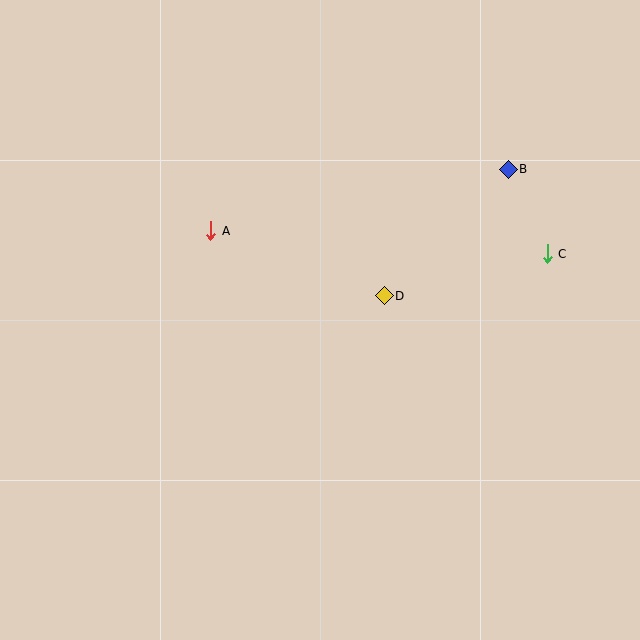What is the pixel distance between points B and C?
The distance between B and C is 93 pixels.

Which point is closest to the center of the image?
Point D at (384, 296) is closest to the center.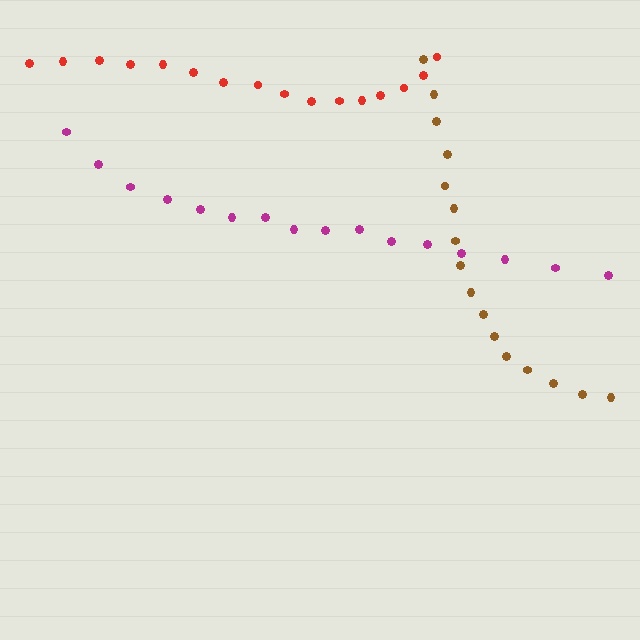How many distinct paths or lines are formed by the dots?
There are 3 distinct paths.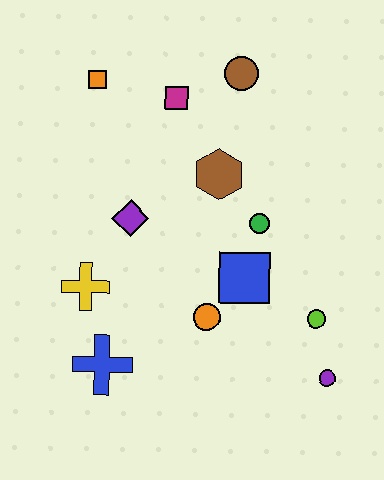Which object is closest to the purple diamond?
The yellow cross is closest to the purple diamond.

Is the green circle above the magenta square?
No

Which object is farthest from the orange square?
The purple circle is farthest from the orange square.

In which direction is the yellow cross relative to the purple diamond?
The yellow cross is below the purple diamond.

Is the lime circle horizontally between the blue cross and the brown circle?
No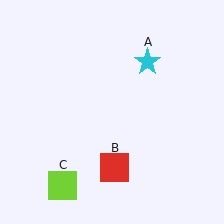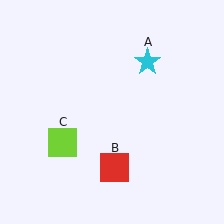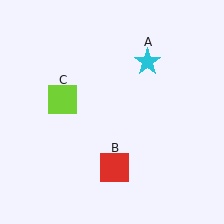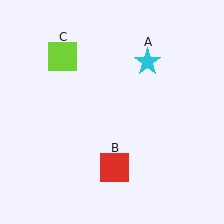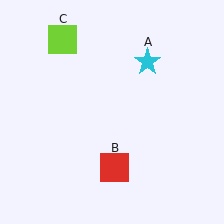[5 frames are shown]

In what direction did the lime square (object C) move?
The lime square (object C) moved up.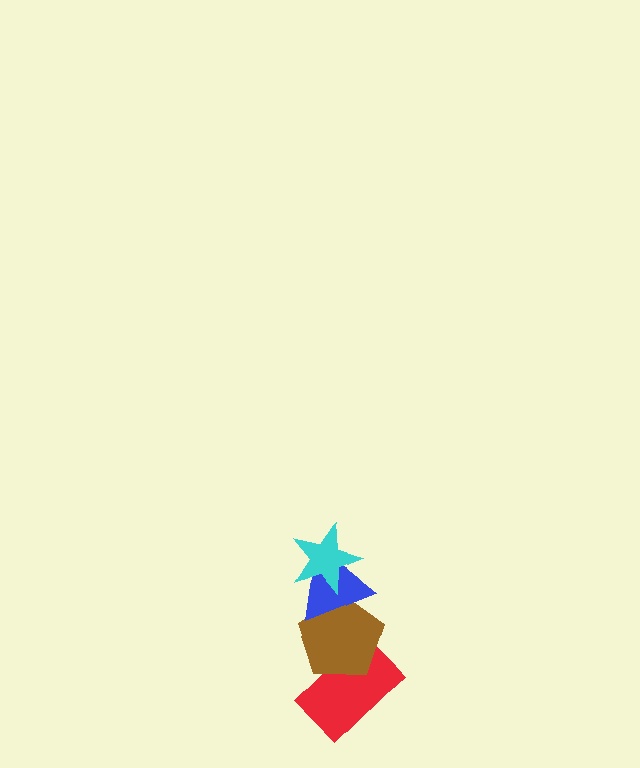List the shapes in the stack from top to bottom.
From top to bottom: the cyan star, the blue triangle, the brown pentagon, the red rectangle.